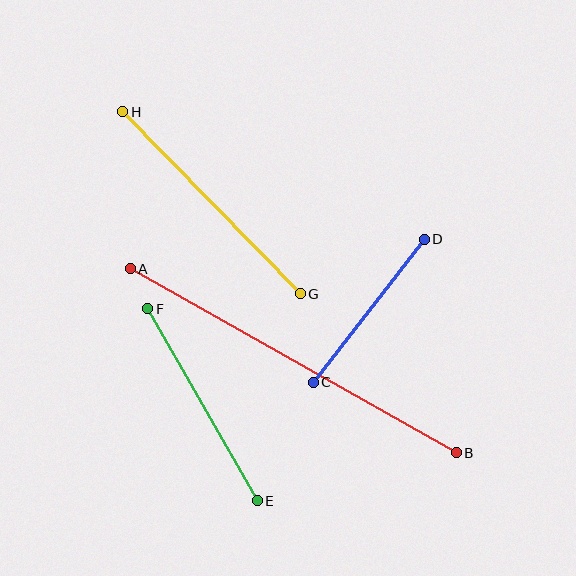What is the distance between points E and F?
The distance is approximately 221 pixels.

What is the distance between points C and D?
The distance is approximately 181 pixels.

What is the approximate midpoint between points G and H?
The midpoint is at approximately (211, 203) pixels.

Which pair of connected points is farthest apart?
Points A and B are farthest apart.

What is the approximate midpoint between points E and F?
The midpoint is at approximately (203, 405) pixels.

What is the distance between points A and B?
The distance is approximately 374 pixels.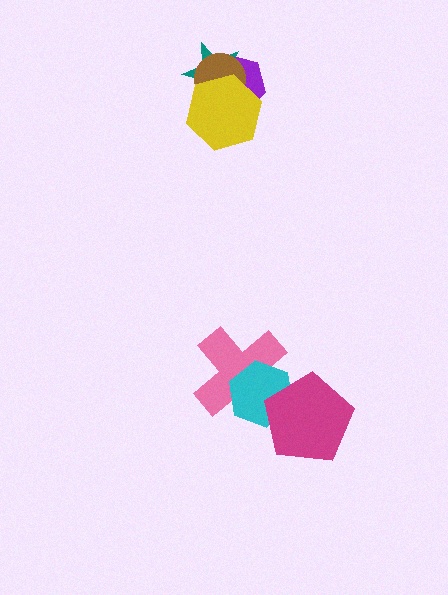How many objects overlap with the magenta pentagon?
2 objects overlap with the magenta pentagon.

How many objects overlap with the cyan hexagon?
2 objects overlap with the cyan hexagon.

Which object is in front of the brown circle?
The yellow hexagon is in front of the brown circle.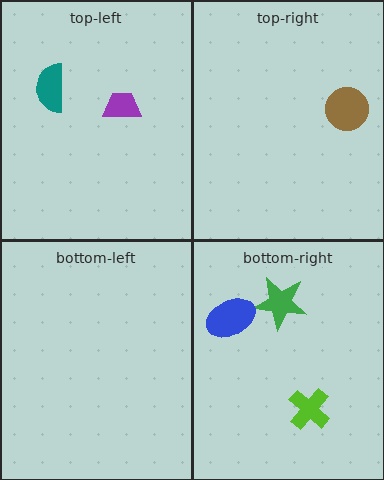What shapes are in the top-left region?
The purple trapezoid, the teal semicircle.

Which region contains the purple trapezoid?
The top-left region.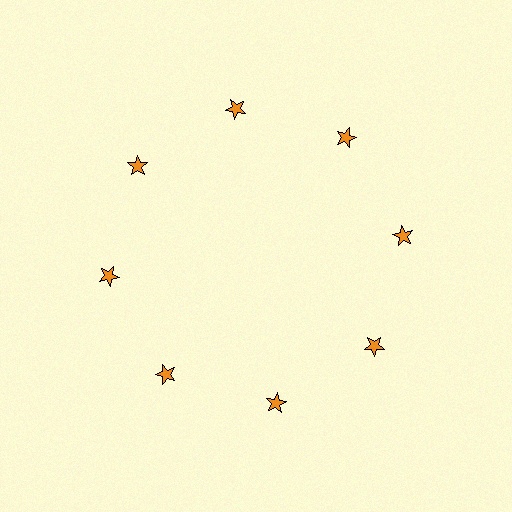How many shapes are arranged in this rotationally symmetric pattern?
There are 8 shapes, arranged in 8 groups of 1.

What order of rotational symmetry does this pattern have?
This pattern has 8-fold rotational symmetry.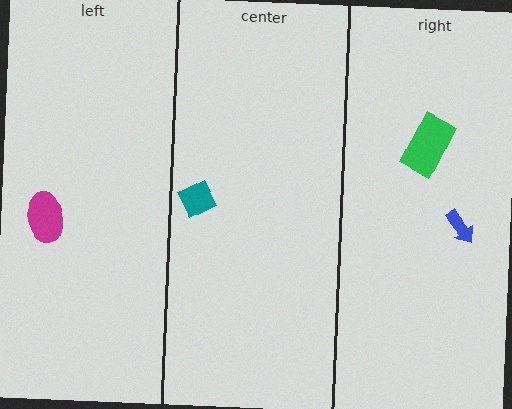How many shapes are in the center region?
1.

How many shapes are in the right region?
2.